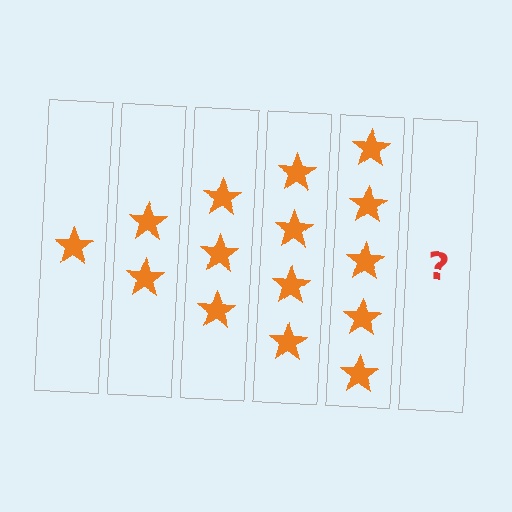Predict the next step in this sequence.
The next step is 6 stars.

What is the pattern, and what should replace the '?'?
The pattern is that each step adds one more star. The '?' should be 6 stars.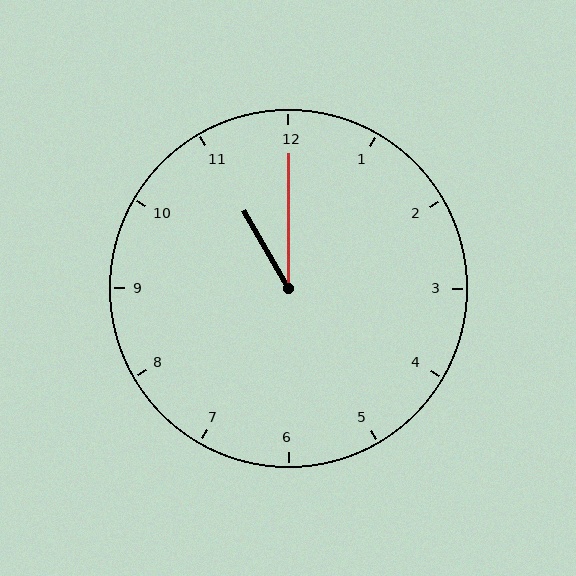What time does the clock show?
11:00.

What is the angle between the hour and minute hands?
Approximately 30 degrees.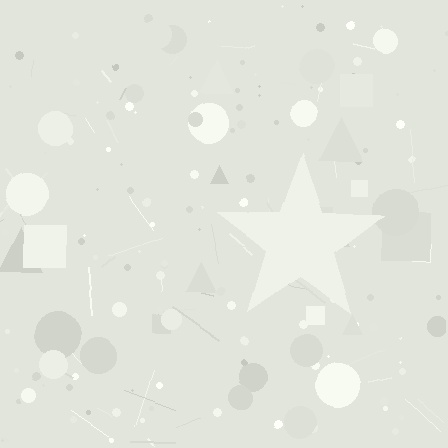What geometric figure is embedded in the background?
A star is embedded in the background.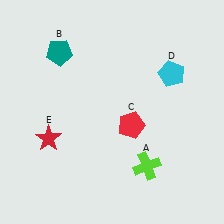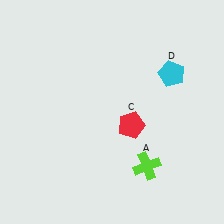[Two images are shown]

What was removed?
The red star (E), the teal pentagon (B) were removed in Image 2.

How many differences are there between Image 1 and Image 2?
There are 2 differences between the two images.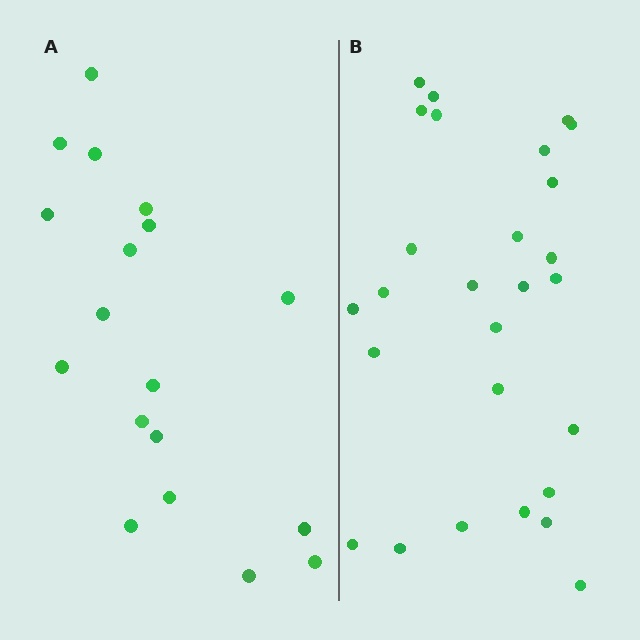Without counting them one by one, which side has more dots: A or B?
Region B (the right region) has more dots.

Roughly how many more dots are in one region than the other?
Region B has roughly 8 or so more dots than region A.